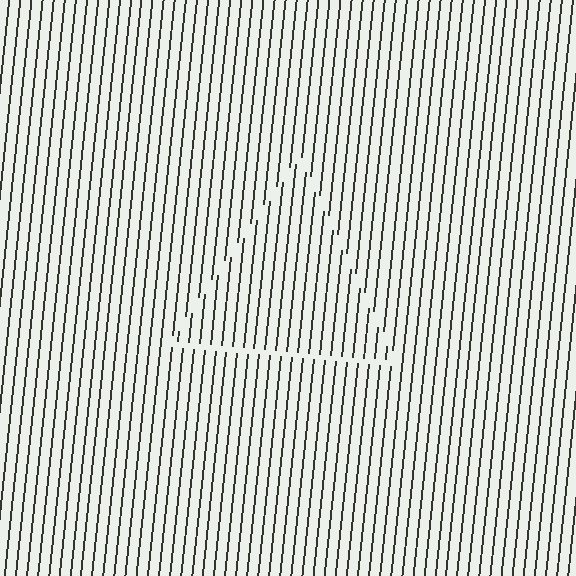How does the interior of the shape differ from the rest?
The interior of the shape contains the same grating, shifted by half a period — the contour is defined by the phase discontinuity where line-ends from the inner and outer gratings abut.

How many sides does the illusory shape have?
3 sides — the line-ends trace a triangle.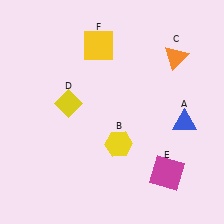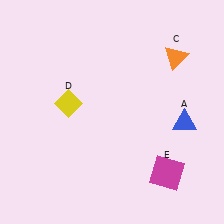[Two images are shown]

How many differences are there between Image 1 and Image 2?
There are 2 differences between the two images.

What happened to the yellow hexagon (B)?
The yellow hexagon (B) was removed in Image 2. It was in the bottom-right area of Image 1.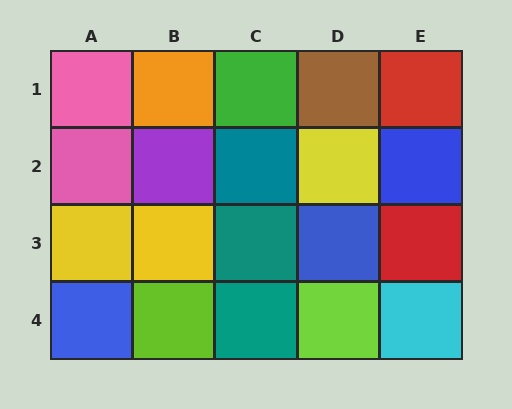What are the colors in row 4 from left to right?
Blue, lime, teal, lime, cyan.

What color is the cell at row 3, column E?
Red.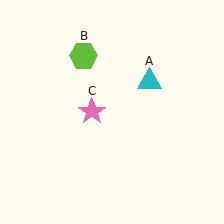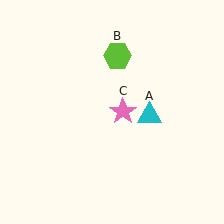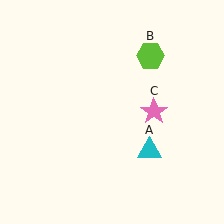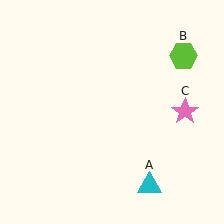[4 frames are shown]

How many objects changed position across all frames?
3 objects changed position: cyan triangle (object A), lime hexagon (object B), pink star (object C).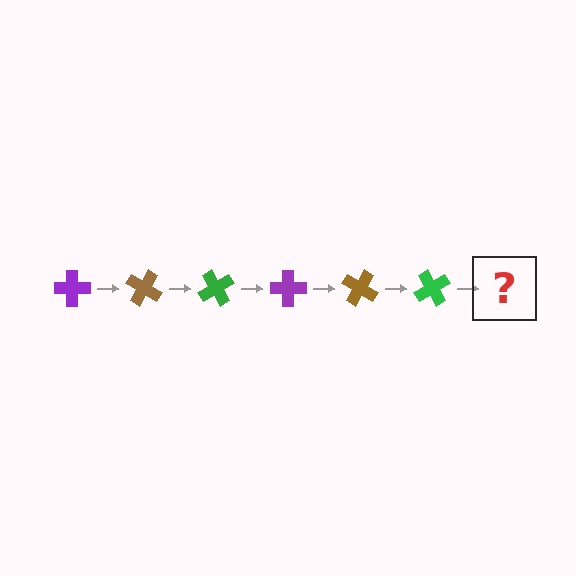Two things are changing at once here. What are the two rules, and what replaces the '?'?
The two rules are that it rotates 30 degrees each step and the color cycles through purple, brown, and green. The '?' should be a purple cross, rotated 180 degrees from the start.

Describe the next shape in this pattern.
It should be a purple cross, rotated 180 degrees from the start.